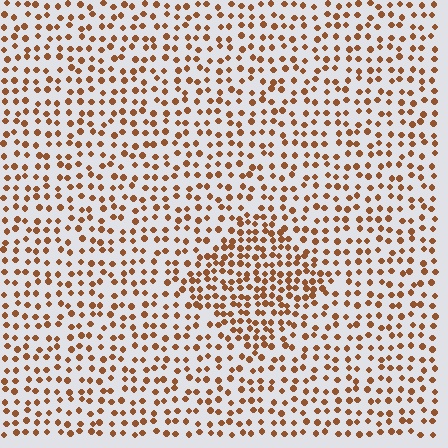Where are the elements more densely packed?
The elements are more densely packed inside the diamond boundary.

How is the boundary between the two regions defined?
The boundary is defined by a change in element density (approximately 1.7x ratio). All elements are the same color, size, and shape.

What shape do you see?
I see a diamond.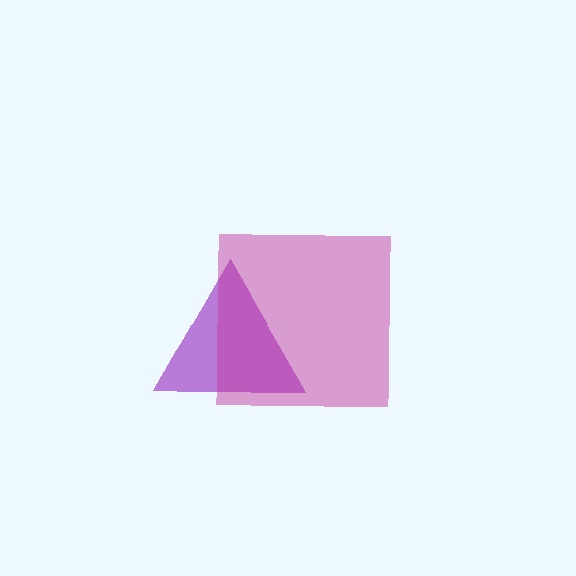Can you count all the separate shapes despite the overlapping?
Yes, there are 2 separate shapes.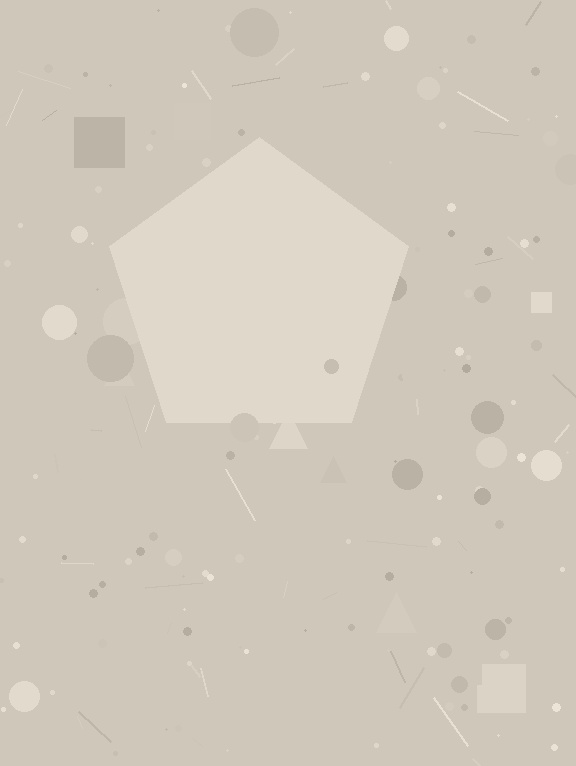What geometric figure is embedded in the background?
A pentagon is embedded in the background.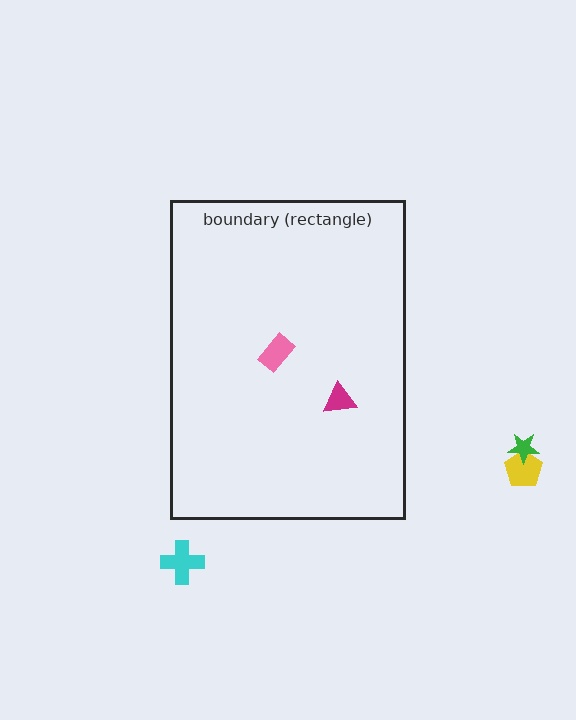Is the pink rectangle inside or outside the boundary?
Inside.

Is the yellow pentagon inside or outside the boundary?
Outside.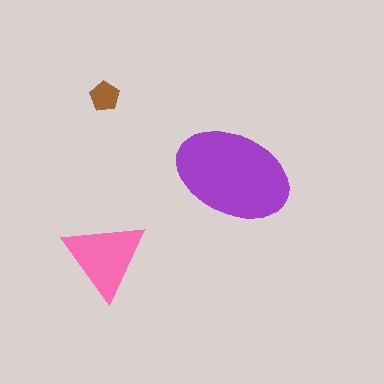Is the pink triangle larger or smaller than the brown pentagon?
Larger.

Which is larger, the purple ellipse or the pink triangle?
The purple ellipse.